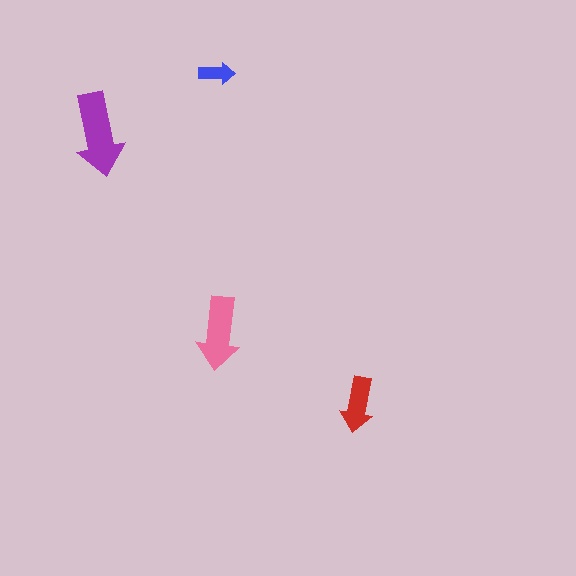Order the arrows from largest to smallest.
the purple one, the pink one, the red one, the blue one.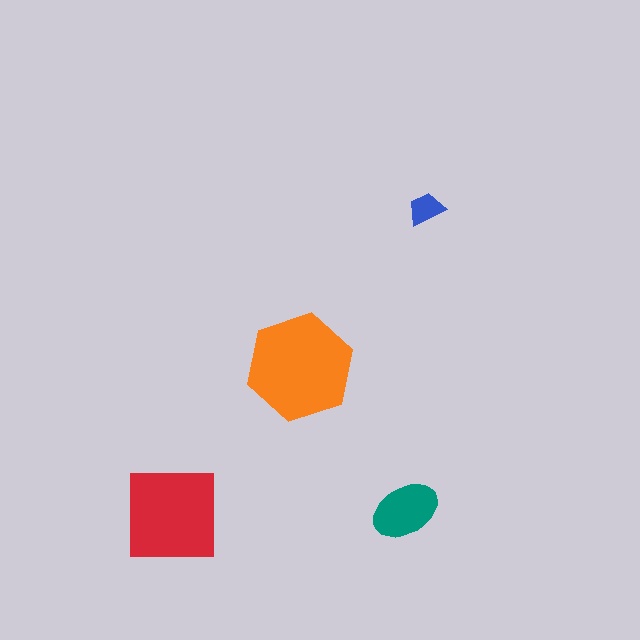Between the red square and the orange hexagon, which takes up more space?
The orange hexagon.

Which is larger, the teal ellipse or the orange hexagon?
The orange hexagon.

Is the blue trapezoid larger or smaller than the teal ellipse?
Smaller.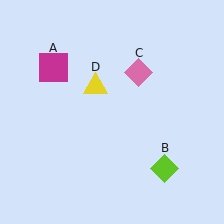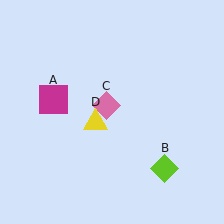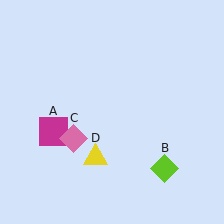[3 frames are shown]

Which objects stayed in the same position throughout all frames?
Lime diamond (object B) remained stationary.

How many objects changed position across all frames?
3 objects changed position: magenta square (object A), pink diamond (object C), yellow triangle (object D).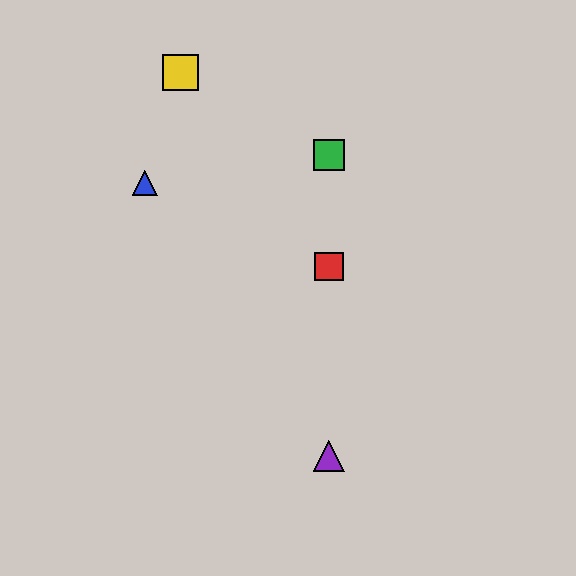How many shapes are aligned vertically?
3 shapes (the red square, the green square, the purple triangle) are aligned vertically.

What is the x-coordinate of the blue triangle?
The blue triangle is at x≈145.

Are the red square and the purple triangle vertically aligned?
Yes, both are at x≈329.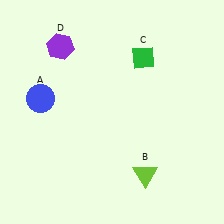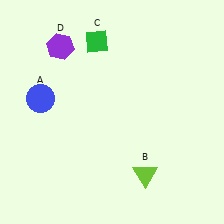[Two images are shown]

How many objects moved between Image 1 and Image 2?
1 object moved between the two images.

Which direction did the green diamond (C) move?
The green diamond (C) moved left.